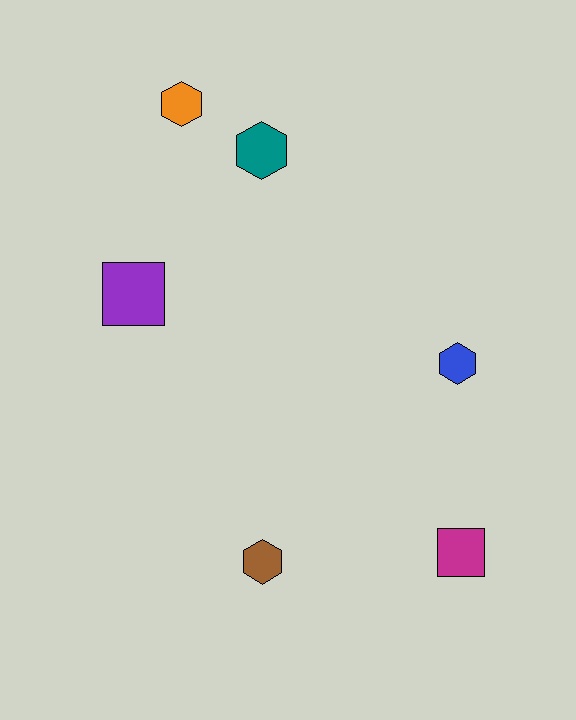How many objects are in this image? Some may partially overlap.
There are 6 objects.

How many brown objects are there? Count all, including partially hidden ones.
There is 1 brown object.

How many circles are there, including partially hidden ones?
There are no circles.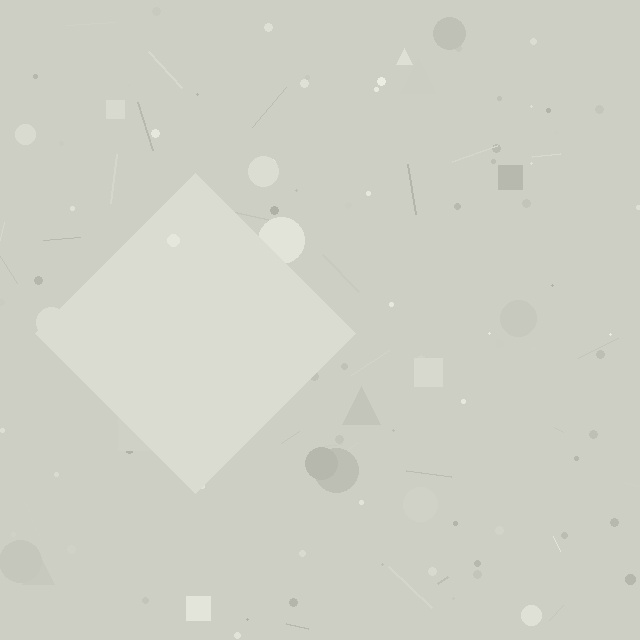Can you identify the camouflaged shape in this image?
The camouflaged shape is a diamond.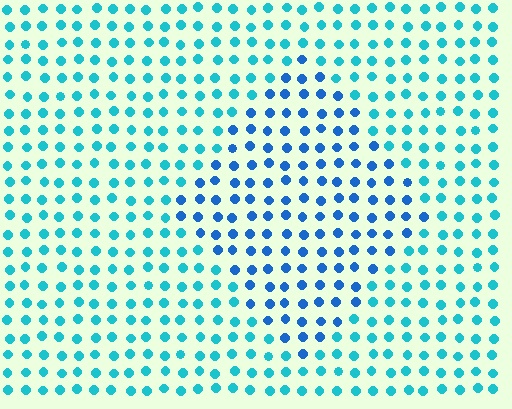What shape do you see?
I see a diamond.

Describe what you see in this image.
The image is filled with small cyan elements in a uniform arrangement. A diamond-shaped region is visible where the elements are tinted to a slightly different hue, forming a subtle color boundary.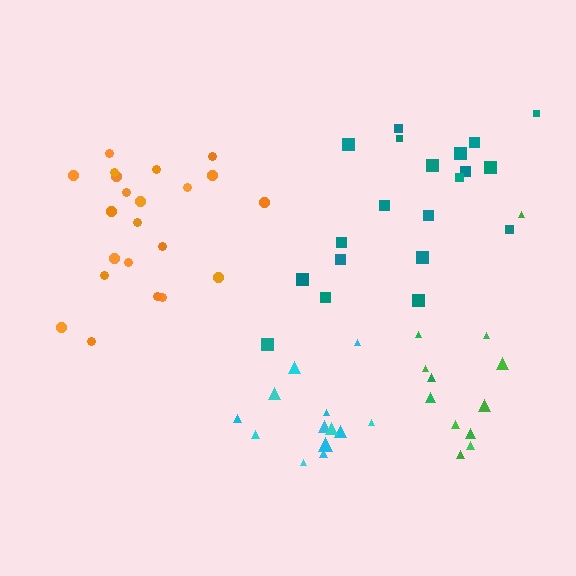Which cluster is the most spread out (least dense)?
Green.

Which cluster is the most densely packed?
Cyan.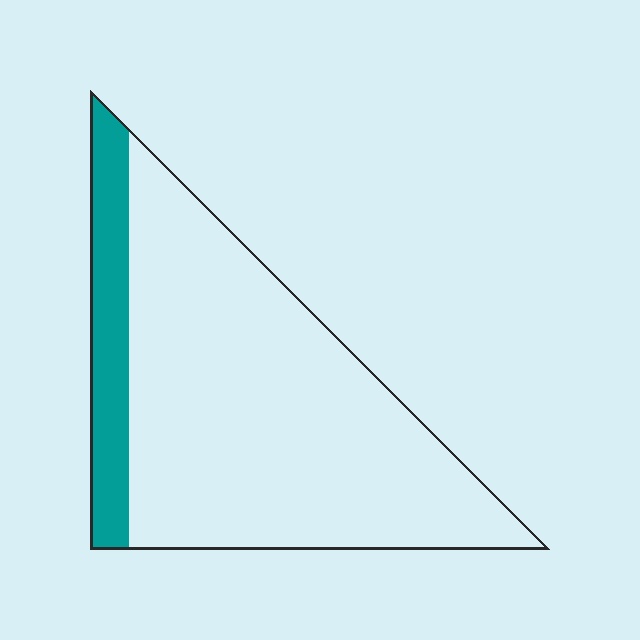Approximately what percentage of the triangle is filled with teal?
Approximately 15%.